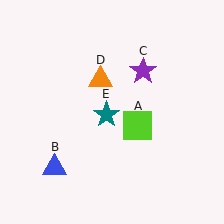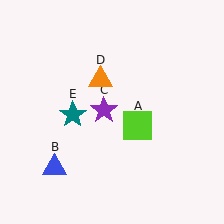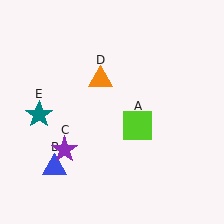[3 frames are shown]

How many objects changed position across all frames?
2 objects changed position: purple star (object C), teal star (object E).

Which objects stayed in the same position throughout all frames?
Lime square (object A) and blue triangle (object B) and orange triangle (object D) remained stationary.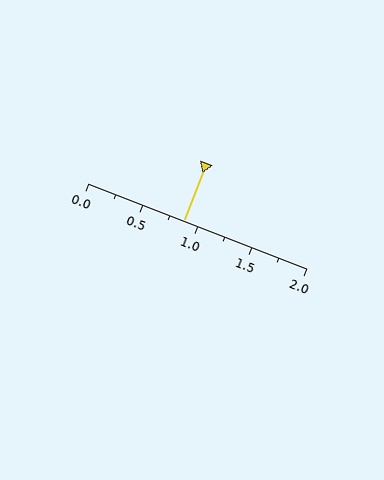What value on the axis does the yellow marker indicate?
The marker indicates approximately 0.88.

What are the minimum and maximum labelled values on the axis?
The axis runs from 0.0 to 2.0.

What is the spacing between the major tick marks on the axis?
The major ticks are spaced 0.5 apart.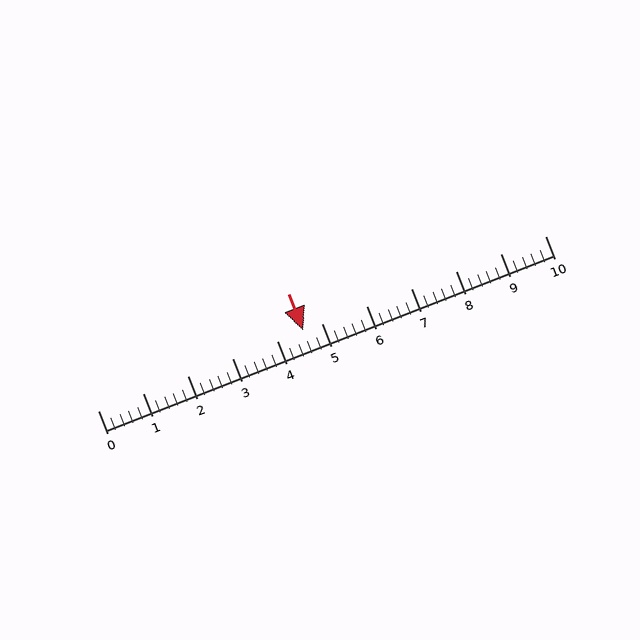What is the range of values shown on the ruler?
The ruler shows values from 0 to 10.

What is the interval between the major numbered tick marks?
The major tick marks are spaced 1 units apart.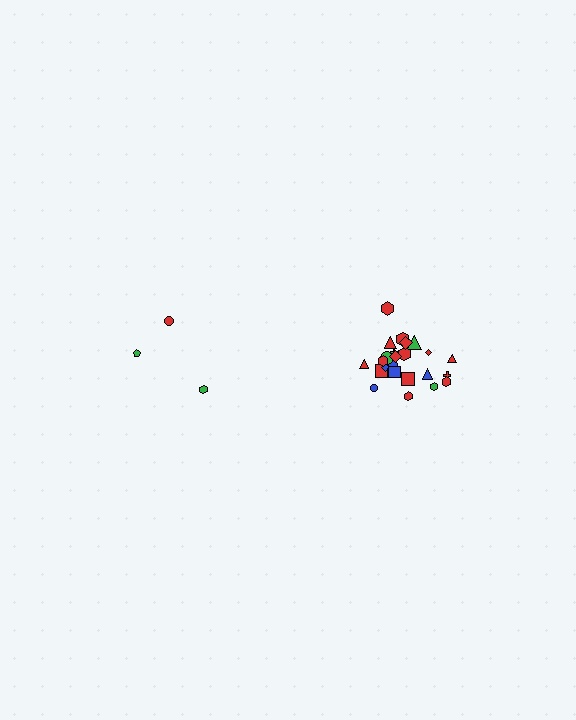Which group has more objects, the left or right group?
The right group.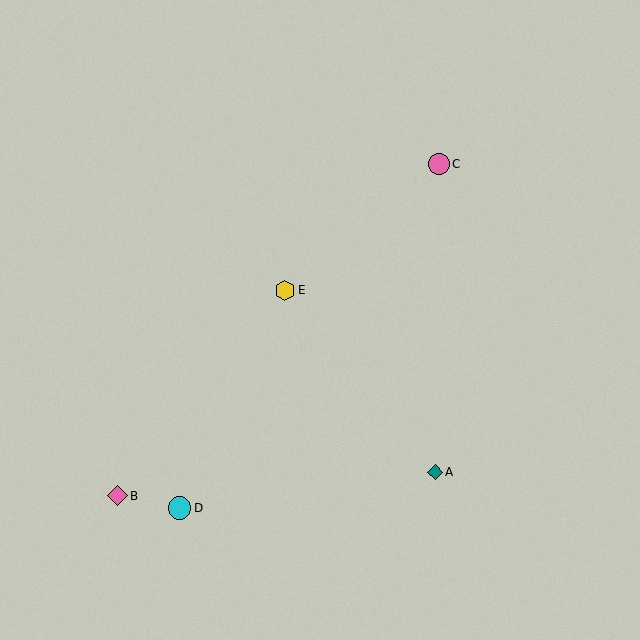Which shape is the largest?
The cyan circle (labeled D) is the largest.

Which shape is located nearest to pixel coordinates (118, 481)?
The pink diamond (labeled B) at (117, 496) is nearest to that location.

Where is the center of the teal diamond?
The center of the teal diamond is at (435, 472).